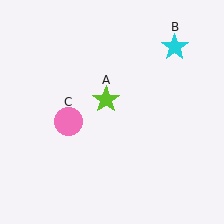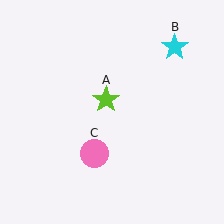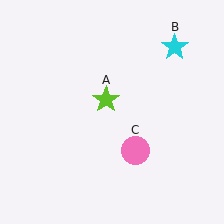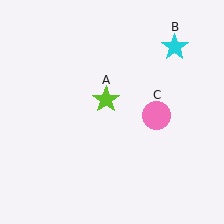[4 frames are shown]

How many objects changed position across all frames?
1 object changed position: pink circle (object C).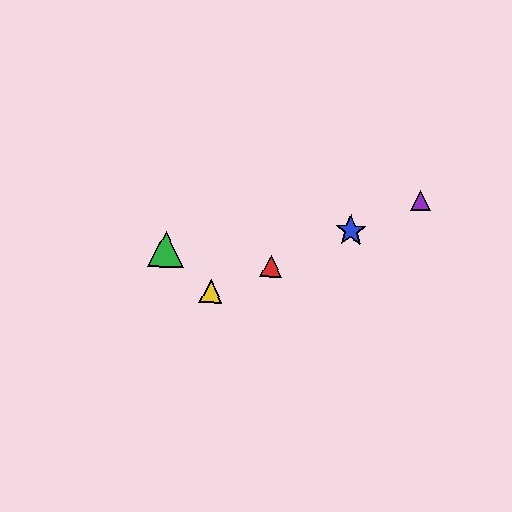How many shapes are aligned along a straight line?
4 shapes (the red triangle, the blue star, the yellow triangle, the purple triangle) are aligned along a straight line.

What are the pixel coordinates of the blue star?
The blue star is at (351, 231).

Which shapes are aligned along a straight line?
The red triangle, the blue star, the yellow triangle, the purple triangle are aligned along a straight line.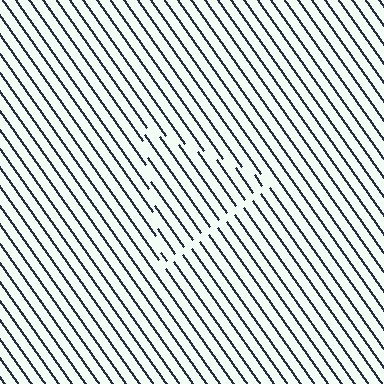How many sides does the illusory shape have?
3 sides — the line-ends trace a triangle.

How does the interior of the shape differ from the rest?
The interior of the shape contains the same grating, shifted by half a period — the contour is defined by the phase discontinuity where line-ends from the inner and outer gratings abut.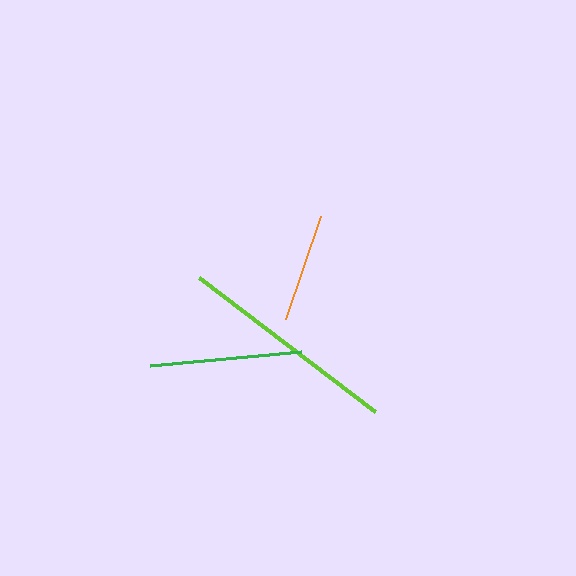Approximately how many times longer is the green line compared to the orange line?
The green line is approximately 1.4 times the length of the orange line.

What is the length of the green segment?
The green segment is approximately 152 pixels long.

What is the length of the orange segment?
The orange segment is approximately 109 pixels long.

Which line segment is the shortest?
The orange line is the shortest at approximately 109 pixels.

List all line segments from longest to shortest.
From longest to shortest: lime, green, orange.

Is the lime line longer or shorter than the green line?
The lime line is longer than the green line.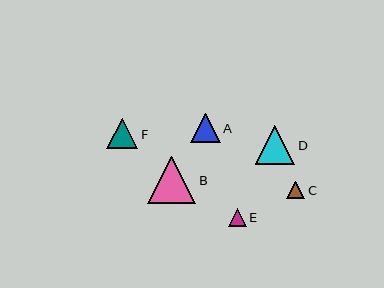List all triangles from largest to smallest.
From largest to smallest: B, D, F, A, C, E.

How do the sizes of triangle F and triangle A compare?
Triangle F and triangle A are approximately the same size.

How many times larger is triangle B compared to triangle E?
Triangle B is approximately 2.7 times the size of triangle E.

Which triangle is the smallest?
Triangle E is the smallest with a size of approximately 18 pixels.